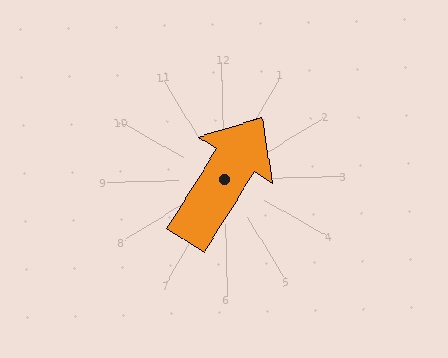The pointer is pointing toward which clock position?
Roughly 1 o'clock.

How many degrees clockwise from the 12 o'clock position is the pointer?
Approximately 33 degrees.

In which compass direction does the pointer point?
Northeast.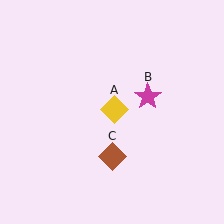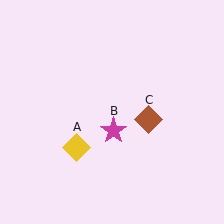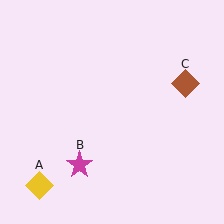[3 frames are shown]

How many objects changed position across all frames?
3 objects changed position: yellow diamond (object A), magenta star (object B), brown diamond (object C).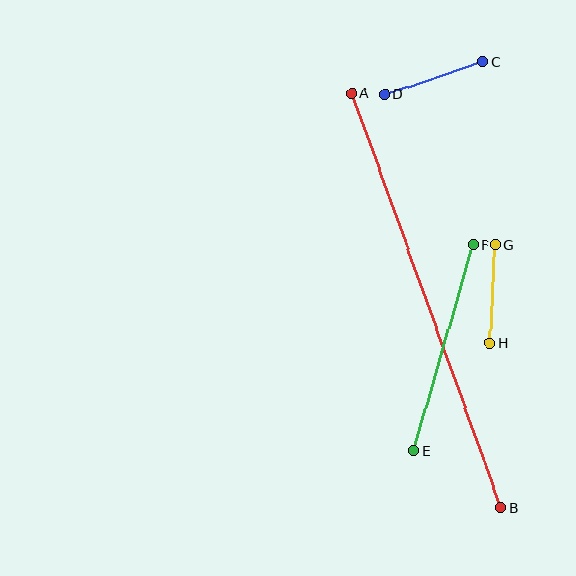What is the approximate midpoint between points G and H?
The midpoint is at approximately (492, 294) pixels.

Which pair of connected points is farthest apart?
Points A and B are farthest apart.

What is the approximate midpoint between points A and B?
The midpoint is at approximately (426, 300) pixels.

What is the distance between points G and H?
The distance is approximately 98 pixels.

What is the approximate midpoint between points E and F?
The midpoint is at approximately (443, 348) pixels.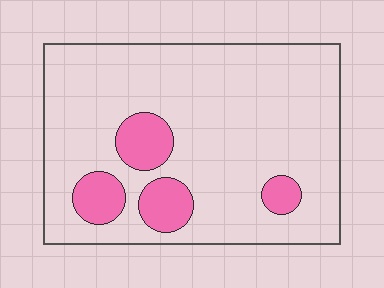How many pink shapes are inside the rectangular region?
4.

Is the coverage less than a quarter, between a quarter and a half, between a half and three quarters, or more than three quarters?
Less than a quarter.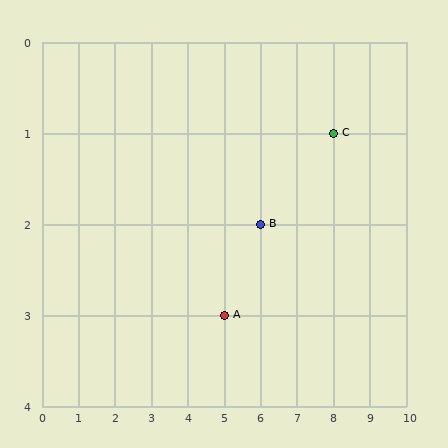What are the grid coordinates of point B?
Point B is at grid coordinates (6, 2).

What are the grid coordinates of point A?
Point A is at grid coordinates (5, 3).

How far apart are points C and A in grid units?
Points C and A are 3 columns and 2 rows apart (about 3.6 grid units diagonally).